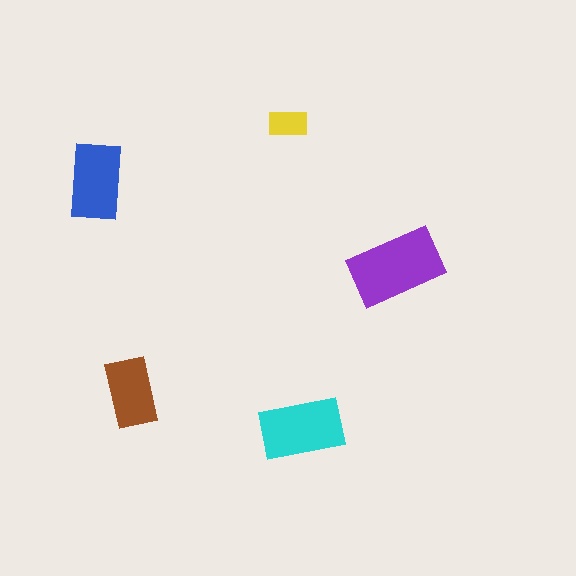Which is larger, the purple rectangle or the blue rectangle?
The purple one.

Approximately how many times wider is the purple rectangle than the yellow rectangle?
About 2.5 times wider.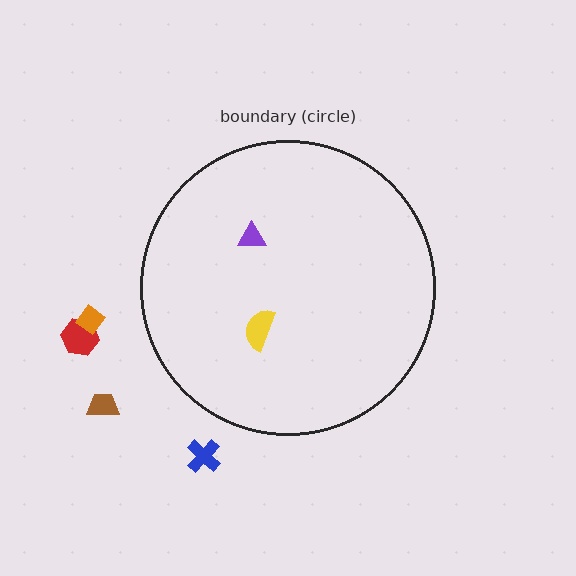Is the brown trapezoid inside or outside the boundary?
Outside.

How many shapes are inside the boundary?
2 inside, 4 outside.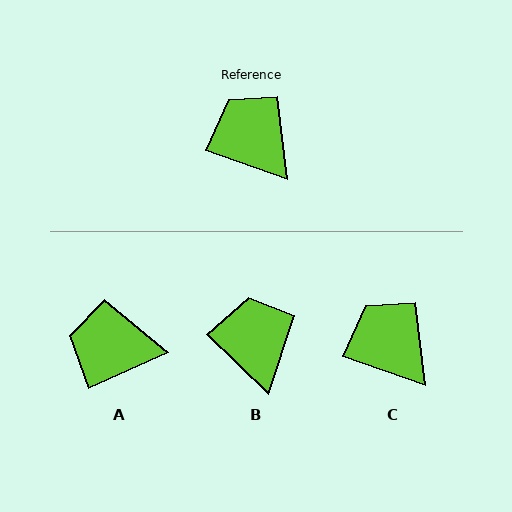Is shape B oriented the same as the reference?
No, it is off by about 25 degrees.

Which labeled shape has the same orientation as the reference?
C.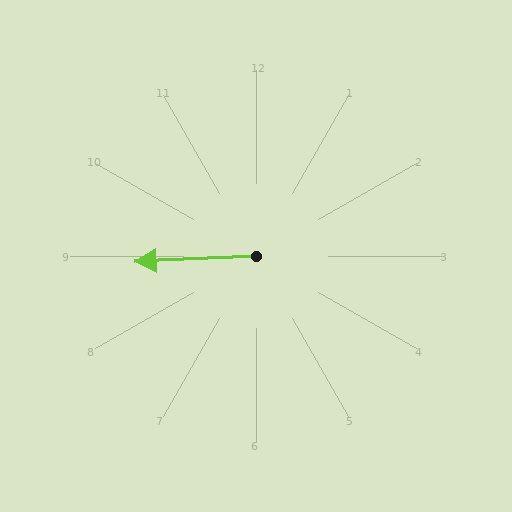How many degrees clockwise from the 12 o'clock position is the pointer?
Approximately 267 degrees.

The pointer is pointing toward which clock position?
Roughly 9 o'clock.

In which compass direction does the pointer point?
West.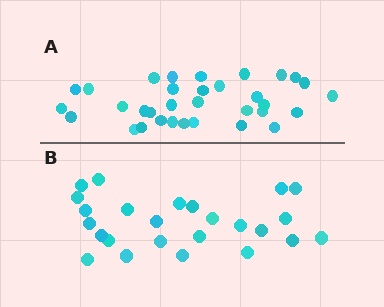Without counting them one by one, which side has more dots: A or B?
Region A (the top region) has more dots.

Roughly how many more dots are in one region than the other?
Region A has roughly 8 or so more dots than region B.